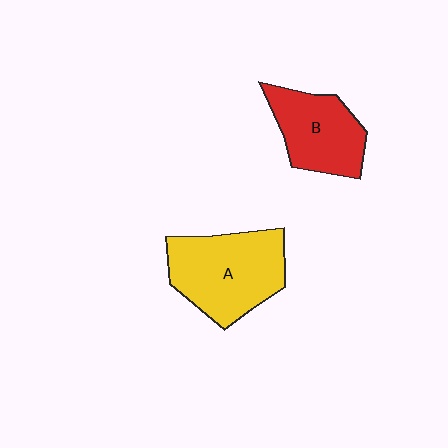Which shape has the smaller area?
Shape B (red).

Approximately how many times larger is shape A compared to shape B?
Approximately 1.3 times.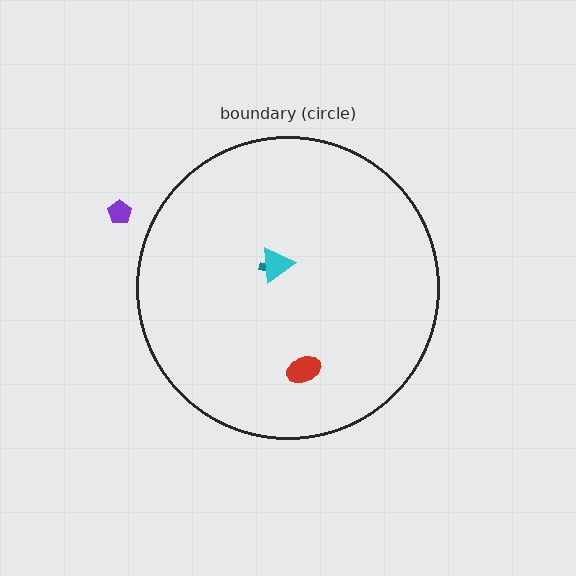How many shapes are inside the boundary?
3 inside, 1 outside.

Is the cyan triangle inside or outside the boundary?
Inside.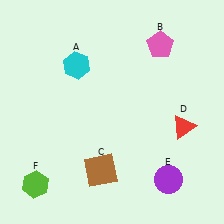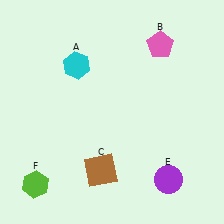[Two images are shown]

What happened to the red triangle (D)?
The red triangle (D) was removed in Image 2. It was in the bottom-right area of Image 1.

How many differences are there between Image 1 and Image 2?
There is 1 difference between the two images.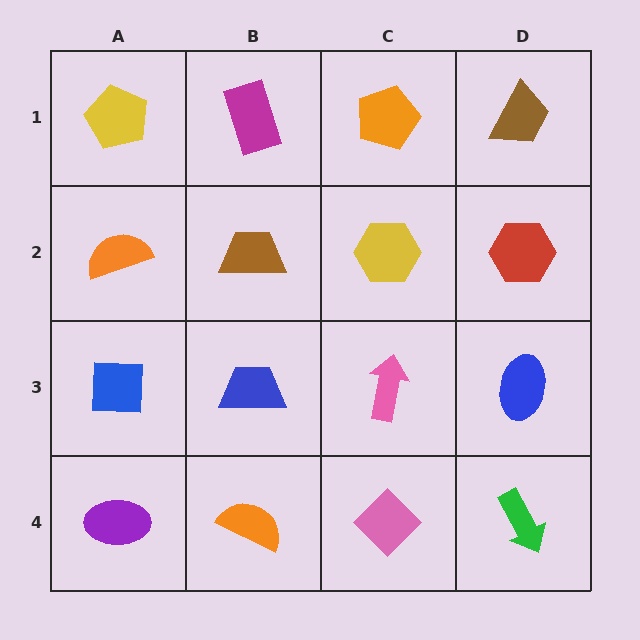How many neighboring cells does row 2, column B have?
4.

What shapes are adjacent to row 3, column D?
A red hexagon (row 2, column D), a green arrow (row 4, column D), a pink arrow (row 3, column C).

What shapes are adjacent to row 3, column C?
A yellow hexagon (row 2, column C), a pink diamond (row 4, column C), a blue trapezoid (row 3, column B), a blue ellipse (row 3, column D).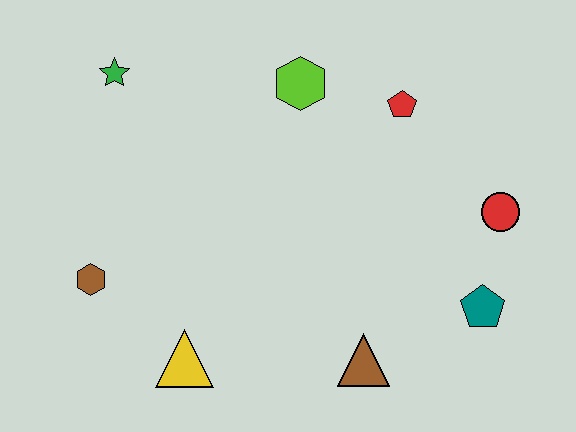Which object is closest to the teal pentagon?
The red circle is closest to the teal pentagon.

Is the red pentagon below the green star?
Yes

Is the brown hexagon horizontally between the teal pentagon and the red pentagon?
No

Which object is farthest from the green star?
The teal pentagon is farthest from the green star.